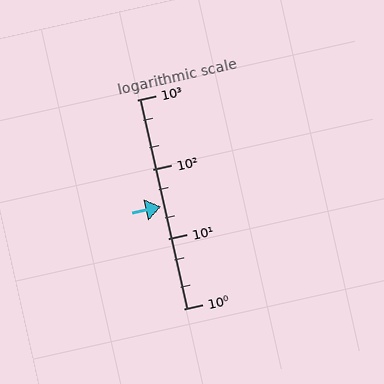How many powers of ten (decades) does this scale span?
The scale spans 3 decades, from 1 to 1000.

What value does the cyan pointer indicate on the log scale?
The pointer indicates approximately 29.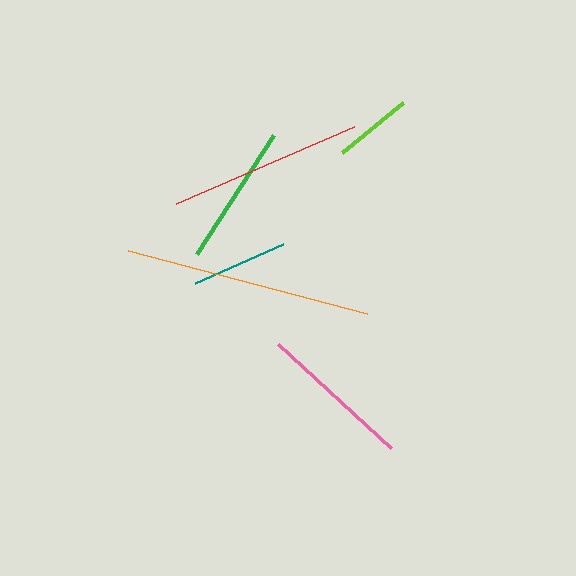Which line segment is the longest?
The orange line is the longest at approximately 247 pixels.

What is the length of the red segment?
The red segment is approximately 194 pixels long.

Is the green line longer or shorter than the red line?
The red line is longer than the green line.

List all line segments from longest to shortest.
From longest to shortest: orange, red, pink, green, teal, lime.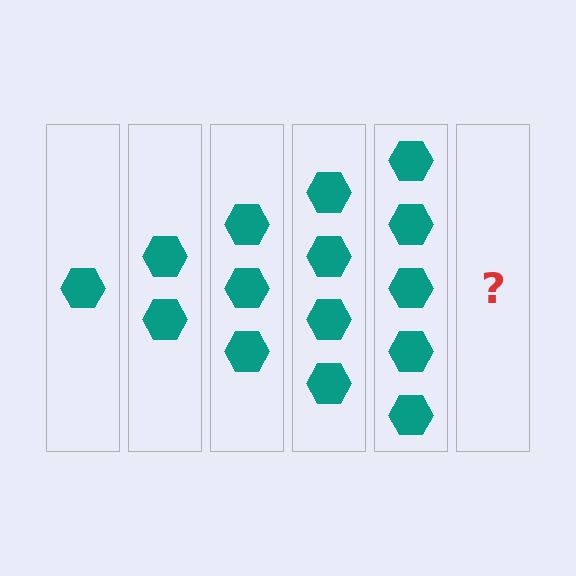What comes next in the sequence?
The next element should be 6 hexagons.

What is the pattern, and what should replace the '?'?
The pattern is that each step adds one more hexagon. The '?' should be 6 hexagons.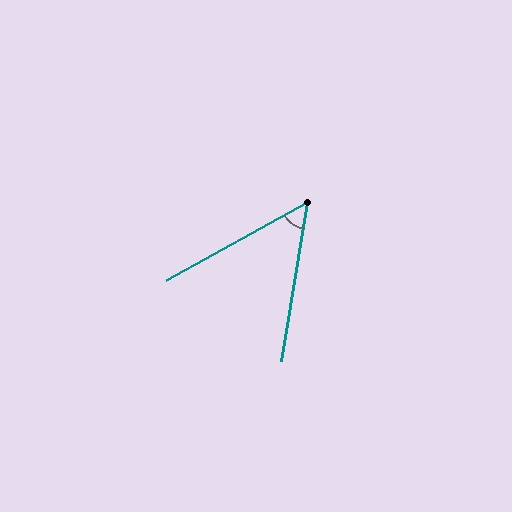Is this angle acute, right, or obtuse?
It is acute.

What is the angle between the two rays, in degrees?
Approximately 51 degrees.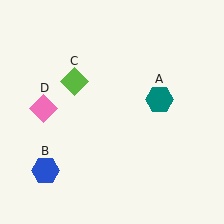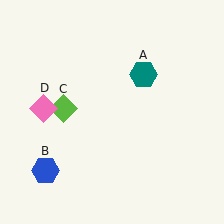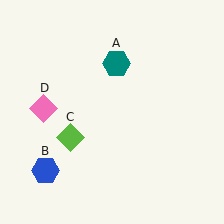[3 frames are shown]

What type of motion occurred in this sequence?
The teal hexagon (object A), lime diamond (object C) rotated counterclockwise around the center of the scene.